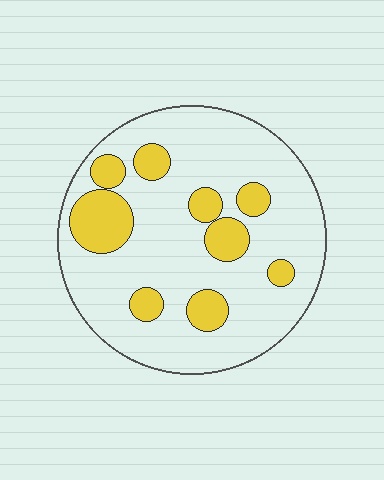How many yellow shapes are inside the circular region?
9.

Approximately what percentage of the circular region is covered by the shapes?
Approximately 20%.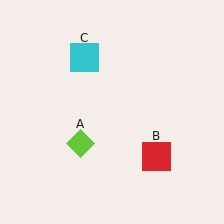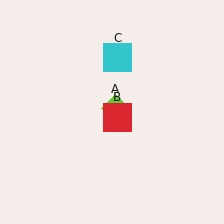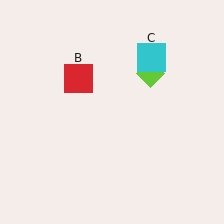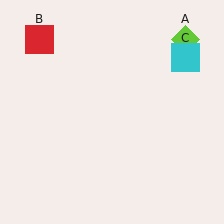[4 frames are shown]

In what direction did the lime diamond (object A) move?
The lime diamond (object A) moved up and to the right.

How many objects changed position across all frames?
3 objects changed position: lime diamond (object A), red square (object B), cyan square (object C).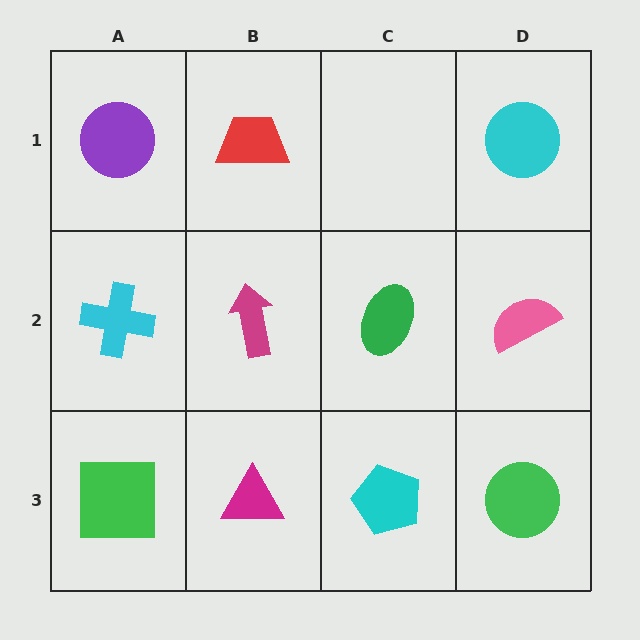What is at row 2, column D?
A pink semicircle.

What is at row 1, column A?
A purple circle.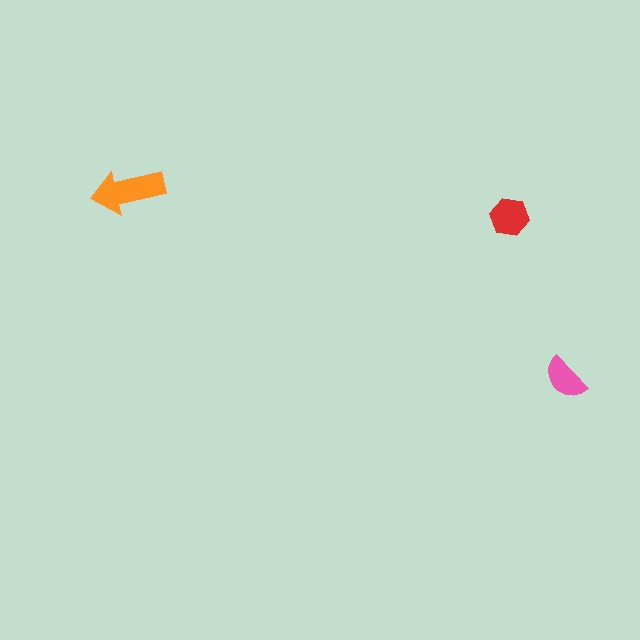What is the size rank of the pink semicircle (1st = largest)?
3rd.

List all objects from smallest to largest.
The pink semicircle, the red hexagon, the orange arrow.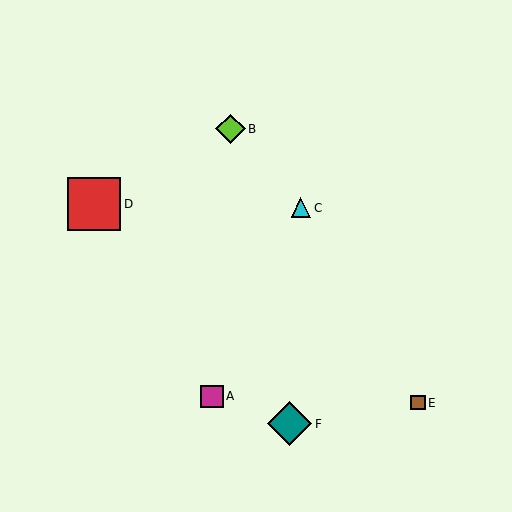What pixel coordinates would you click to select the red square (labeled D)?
Click at (94, 204) to select the red square D.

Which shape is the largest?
The red square (labeled D) is the largest.